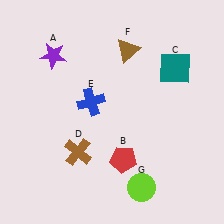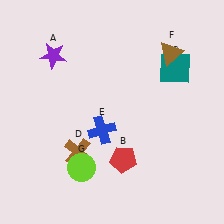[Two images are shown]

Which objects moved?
The objects that moved are: the blue cross (E), the brown triangle (F), the lime circle (G).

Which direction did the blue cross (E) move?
The blue cross (E) moved down.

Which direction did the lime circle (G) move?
The lime circle (G) moved left.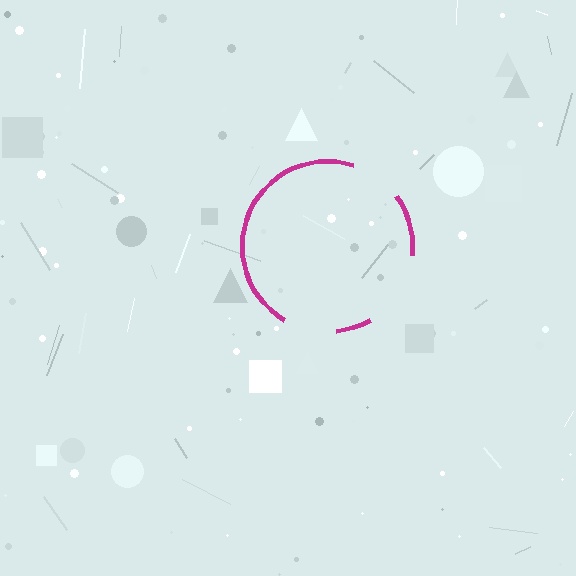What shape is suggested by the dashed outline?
The dashed outline suggests a circle.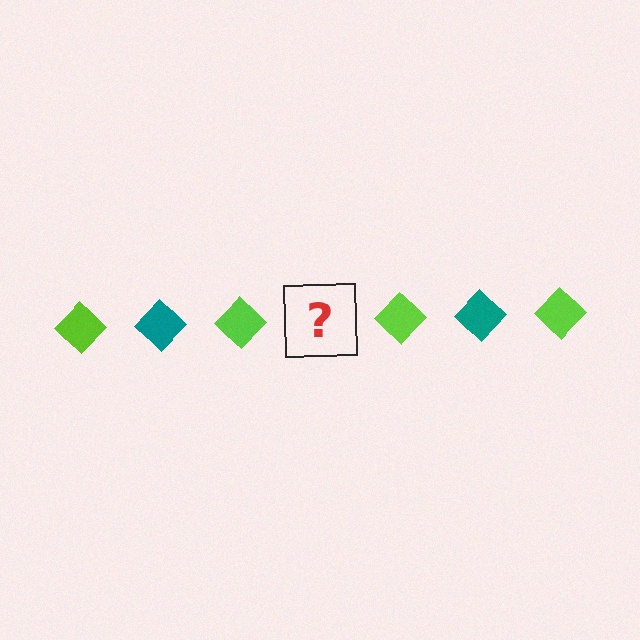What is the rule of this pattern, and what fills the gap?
The rule is that the pattern cycles through lime, teal diamonds. The gap should be filled with a teal diamond.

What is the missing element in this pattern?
The missing element is a teal diamond.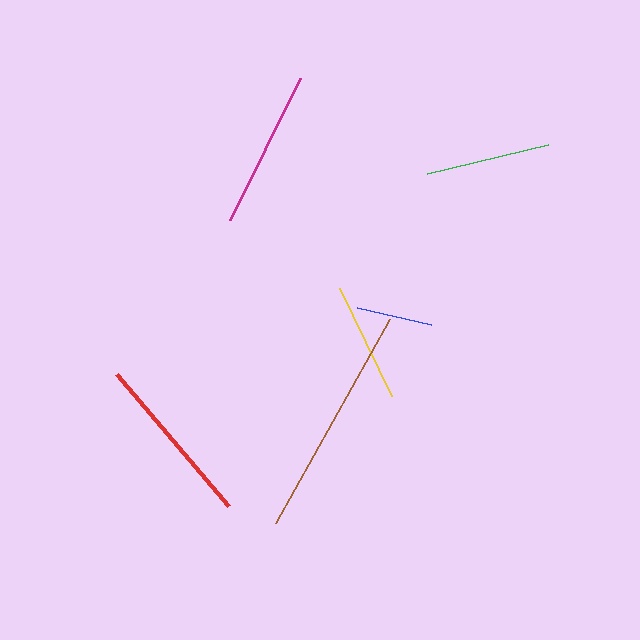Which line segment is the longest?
The brown line is the longest at approximately 234 pixels.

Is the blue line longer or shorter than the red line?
The red line is longer than the blue line.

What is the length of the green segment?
The green segment is approximately 124 pixels long.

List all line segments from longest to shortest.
From longest to shortest: brown, red, magenta, green, yellow, blue.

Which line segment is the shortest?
The blue line is the shortest at approximately 75 pixels.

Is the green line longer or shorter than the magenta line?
The magenta line is longer than the green line.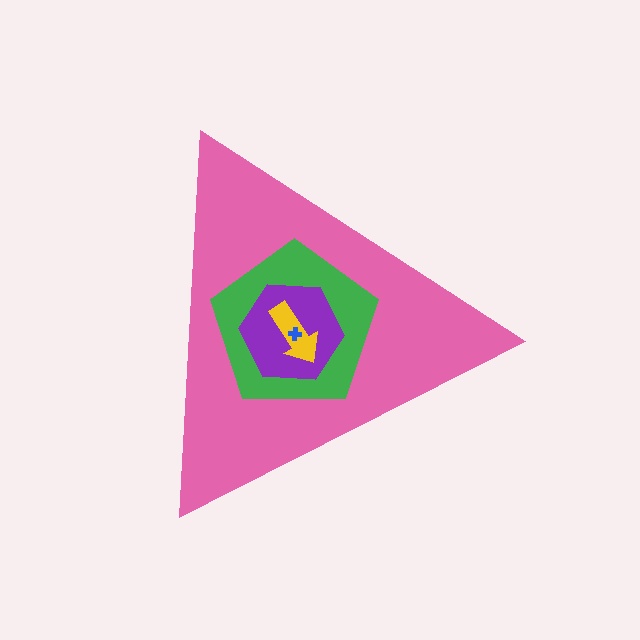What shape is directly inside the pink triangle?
The green pentagon.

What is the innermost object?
The blue cross.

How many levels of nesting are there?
5.